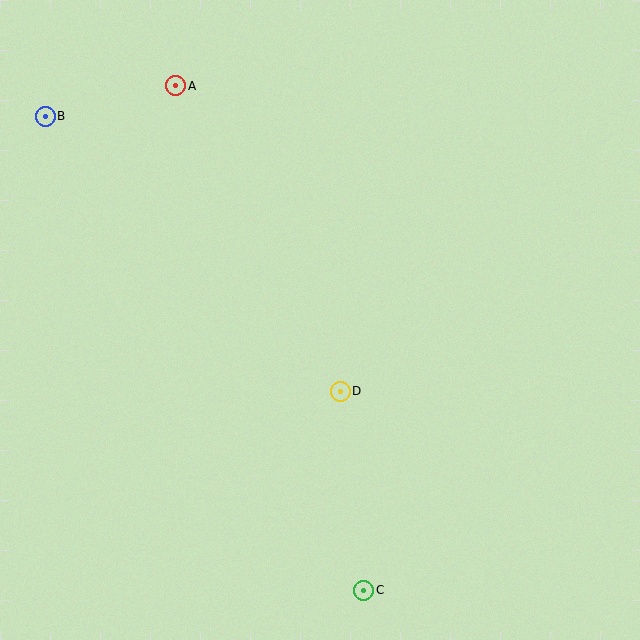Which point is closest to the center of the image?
Point D at (340, 391) is closest to the center.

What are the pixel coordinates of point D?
Point D is at (340, 391).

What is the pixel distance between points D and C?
The distance between D and C is 200 pixels.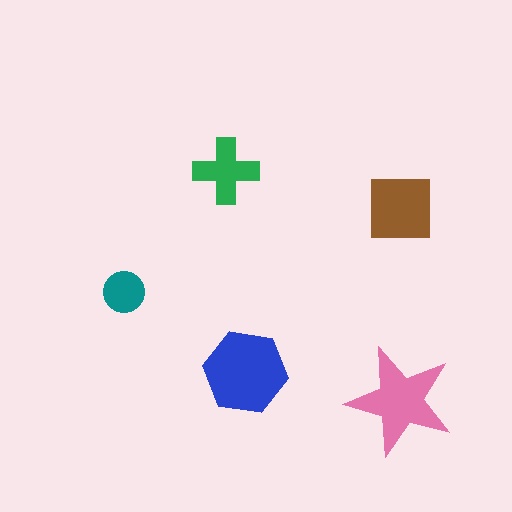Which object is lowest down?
The pink star is bottommost.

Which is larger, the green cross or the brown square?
The brown square.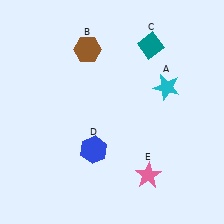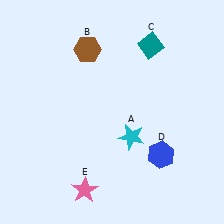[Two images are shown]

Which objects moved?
The objects that moved are: the cyan star (A), the blue hexagon (D), the pink star (E).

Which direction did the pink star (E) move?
The pink star (E) moved left.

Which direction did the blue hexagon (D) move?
The blue hexagon (D) moved right.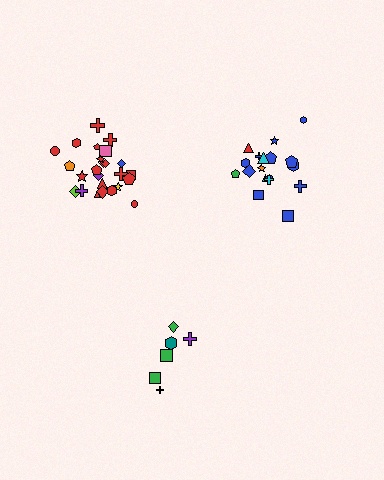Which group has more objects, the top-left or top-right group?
The top-left group.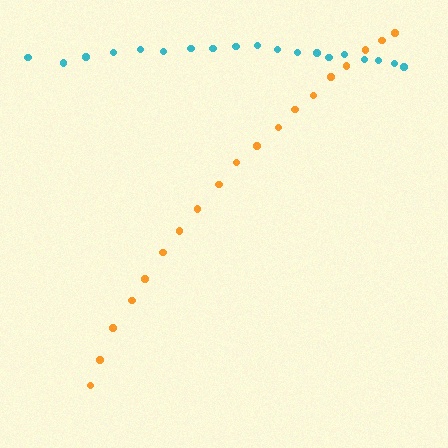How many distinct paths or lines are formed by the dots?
There are 2 distinct paths.